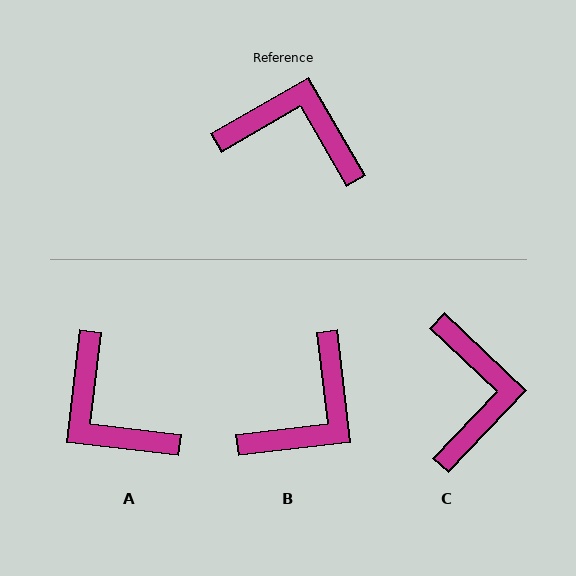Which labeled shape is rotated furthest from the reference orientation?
A, about 143 degrees away.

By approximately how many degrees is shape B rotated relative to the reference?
Approximately 113 degrees clockwise.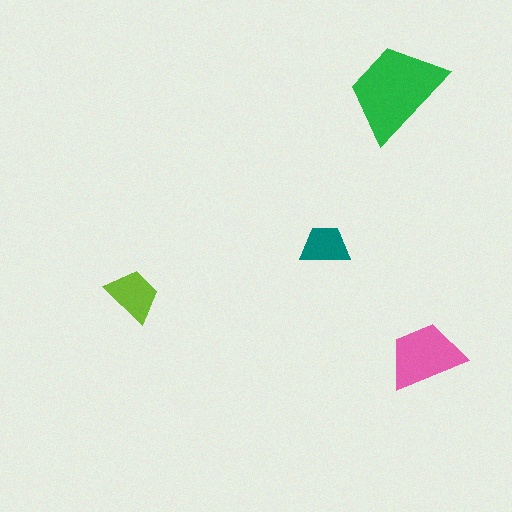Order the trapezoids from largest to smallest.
the green one, the pink one, the lime one, the teal one.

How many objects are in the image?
There are 4 objects in the image.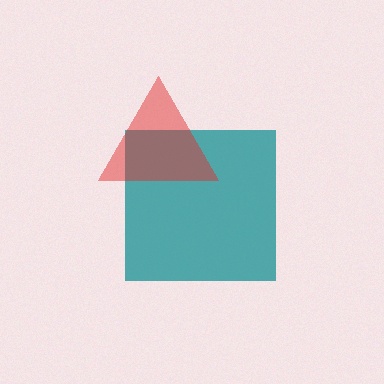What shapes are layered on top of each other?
The layered shapes are: a teal square, a red triangle.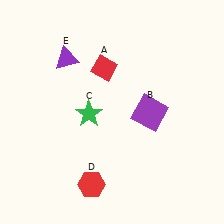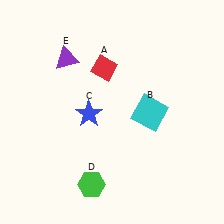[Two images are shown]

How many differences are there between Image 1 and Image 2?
There are 3 differences between the two images.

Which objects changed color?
B changed from purple to cyan. C changed from green to blue. D changed from red to green.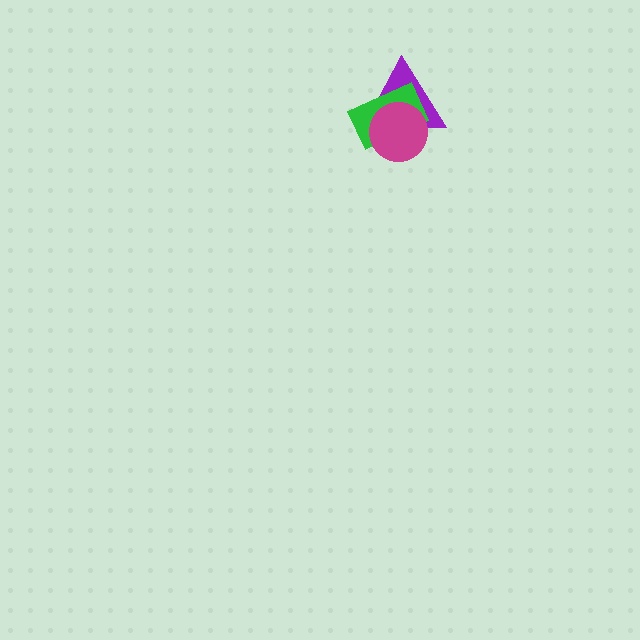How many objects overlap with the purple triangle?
2 objects overlap with the purple triangle.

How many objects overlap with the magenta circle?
2 objects overlap with the magenta circle.